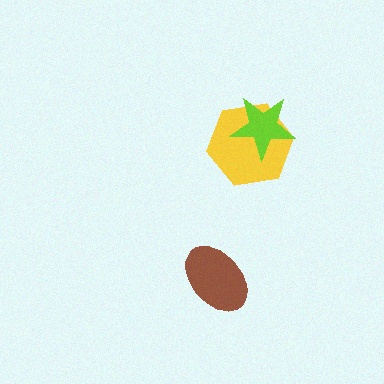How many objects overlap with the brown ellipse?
0 objects overlap with the brown ellipse.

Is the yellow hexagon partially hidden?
Yes, it is partially covered by another shape.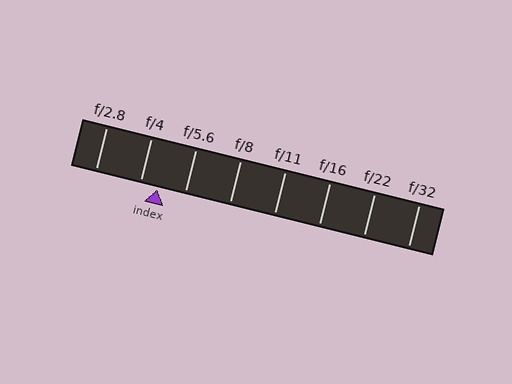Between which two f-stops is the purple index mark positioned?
The index mark is between f/4 and f/5.6.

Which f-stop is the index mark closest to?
The index mark is closest to f/4.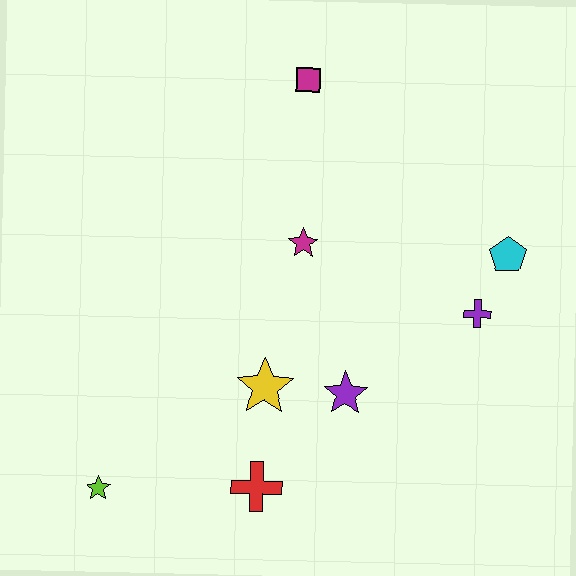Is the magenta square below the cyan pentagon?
No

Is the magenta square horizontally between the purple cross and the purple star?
No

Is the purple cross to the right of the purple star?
Yes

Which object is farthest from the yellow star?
The magenta square is farthest from the yellow star.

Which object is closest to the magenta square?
The magenta star is closest to the magenta square.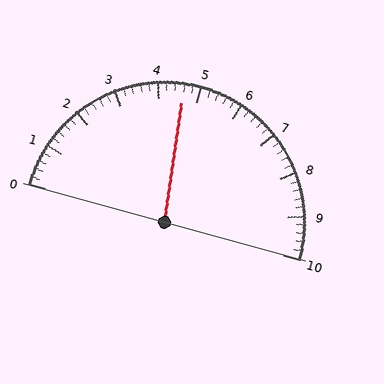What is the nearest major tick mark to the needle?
The nearest major tick mark is 5.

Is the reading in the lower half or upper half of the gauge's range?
The reading is in the lower half of the range (0 to 10).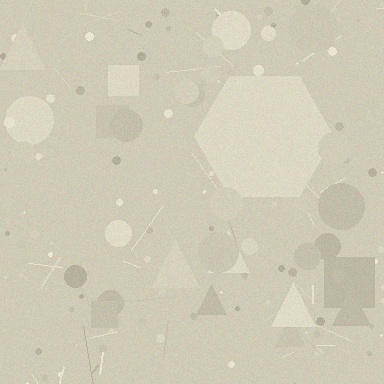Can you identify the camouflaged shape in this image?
The camouflaged shape is a hexagon.